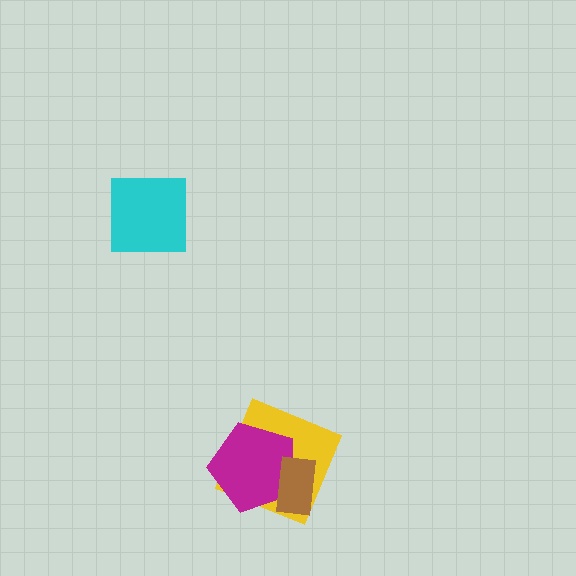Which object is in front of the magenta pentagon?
The brown rectangle is in front of the magenta pentagon.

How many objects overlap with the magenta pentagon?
2 objects overlap with the magenta pentagon.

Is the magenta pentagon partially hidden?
Yes, it is partially covered by another shape.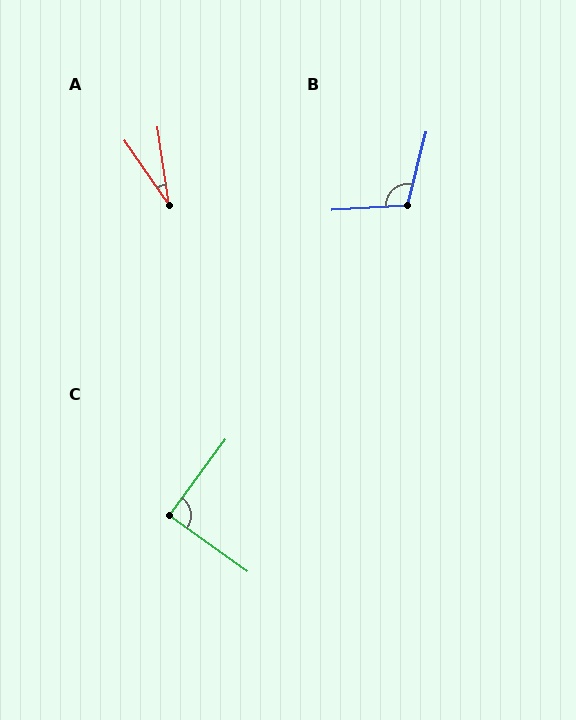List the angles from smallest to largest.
A (26°), C (89°), B (107°).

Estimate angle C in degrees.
Approximately 89 degrees.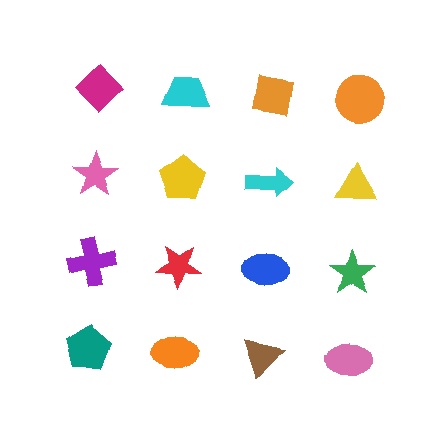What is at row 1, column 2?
A cyan trapezoid.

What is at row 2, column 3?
A cyan arrow.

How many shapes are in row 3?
4 shapes.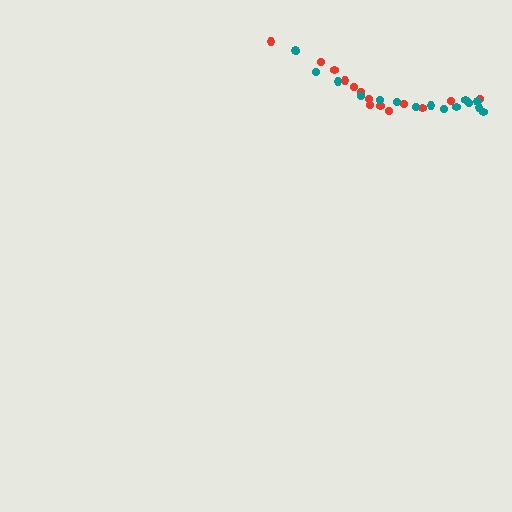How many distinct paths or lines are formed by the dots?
There are 2 distinct paths.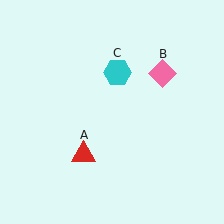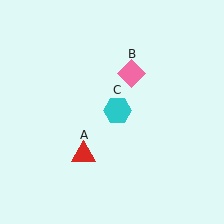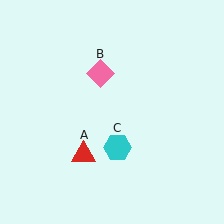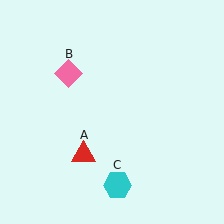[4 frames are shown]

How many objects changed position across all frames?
2 objects changed position: pink diamond (object B), cyan hexagon (object C).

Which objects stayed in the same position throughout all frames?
Red triangle (object A) remained stationary.